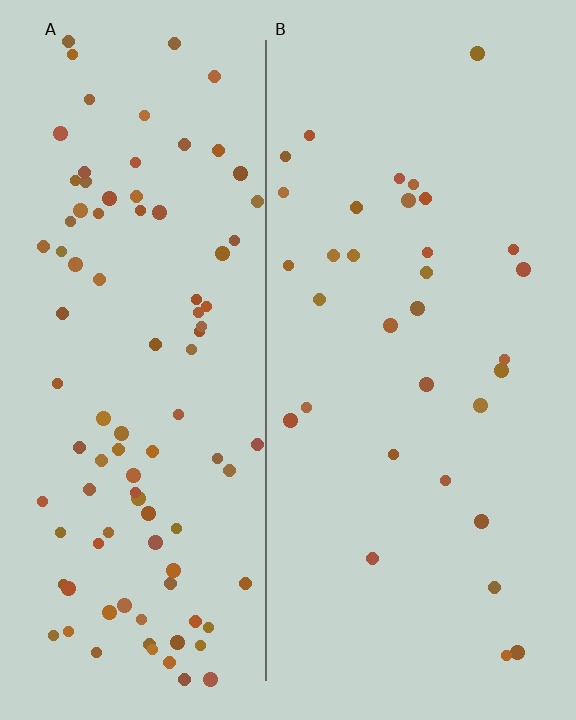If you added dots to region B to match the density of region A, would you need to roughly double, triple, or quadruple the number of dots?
Approximately triple.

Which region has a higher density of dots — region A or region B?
A (the left).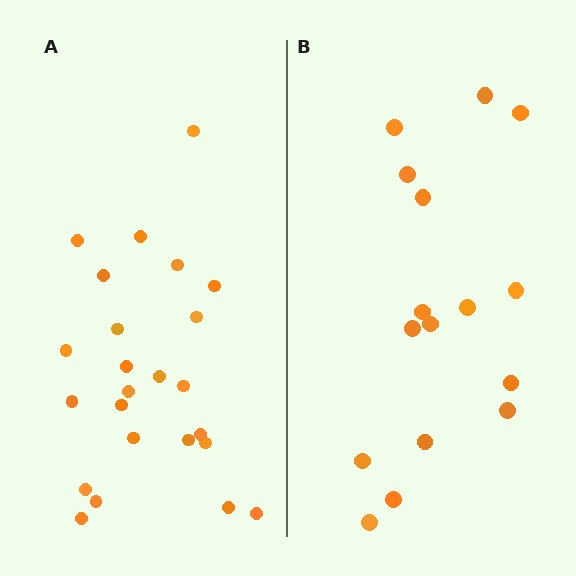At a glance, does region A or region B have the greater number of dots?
Region A (the left region) has more dots.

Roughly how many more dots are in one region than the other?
Region A has roughly 8 or so more dots than region B.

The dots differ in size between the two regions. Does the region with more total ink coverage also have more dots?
No. Region B has more total ink coverage because its dots are larger, but region A actually contains more individual dots. Total area can be misleading — the number of items is what matters here.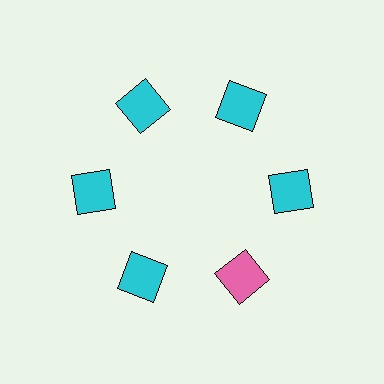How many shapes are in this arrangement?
There are 6 shapes arranged in a ring pattern.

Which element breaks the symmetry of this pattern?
The pink square at roughly the 5 o'clock position breaks the symmetry. All other shapes are cyan squares.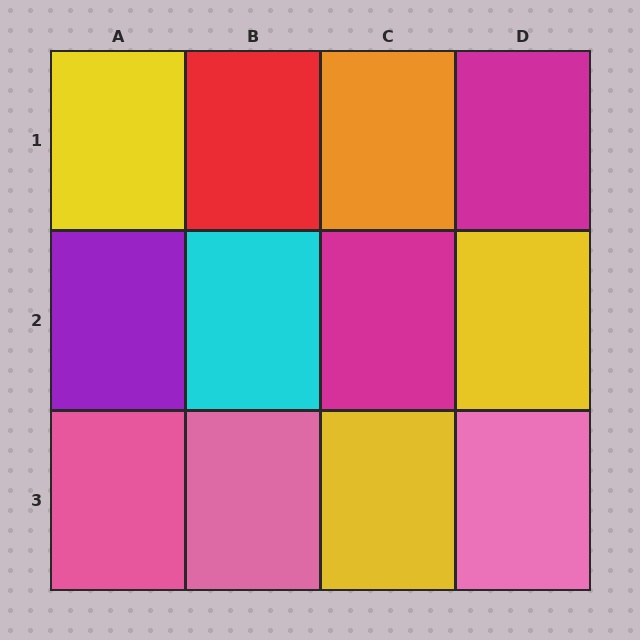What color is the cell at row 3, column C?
Yellow.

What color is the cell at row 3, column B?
Pink.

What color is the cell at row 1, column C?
Orange.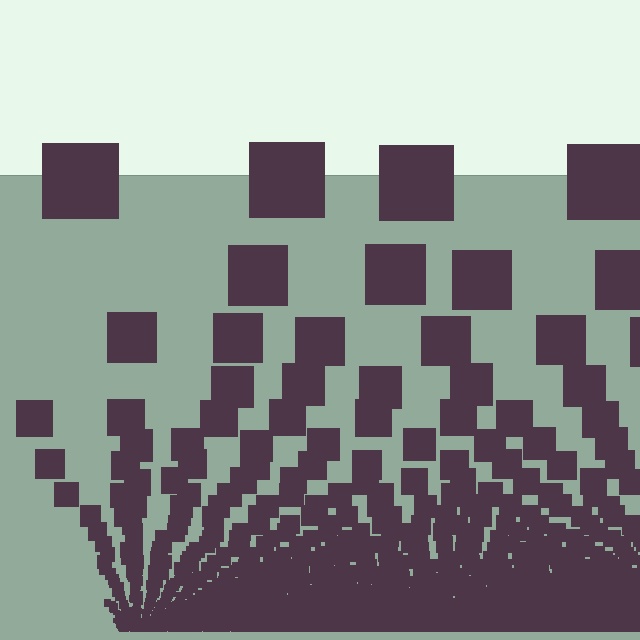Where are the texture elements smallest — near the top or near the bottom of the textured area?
Near the bottom.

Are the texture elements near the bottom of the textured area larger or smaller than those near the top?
Smaller. The gradient is inverted — elements near the bottom are smaller and denser.